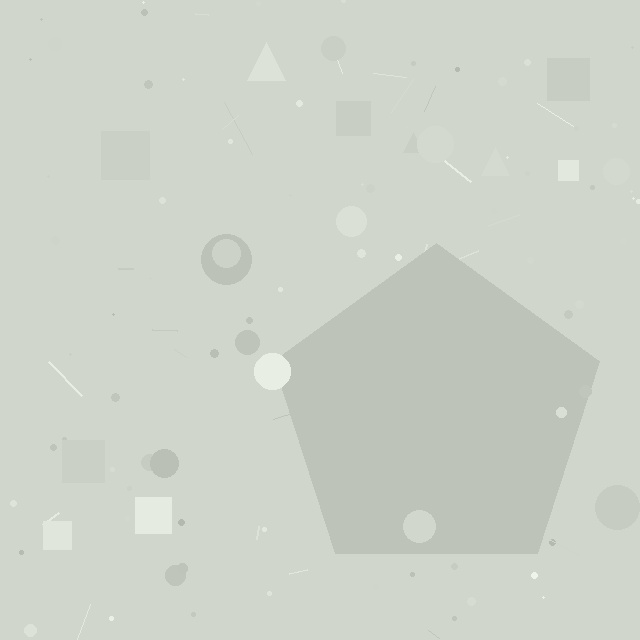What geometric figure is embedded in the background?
A pentagon is embedded in the background.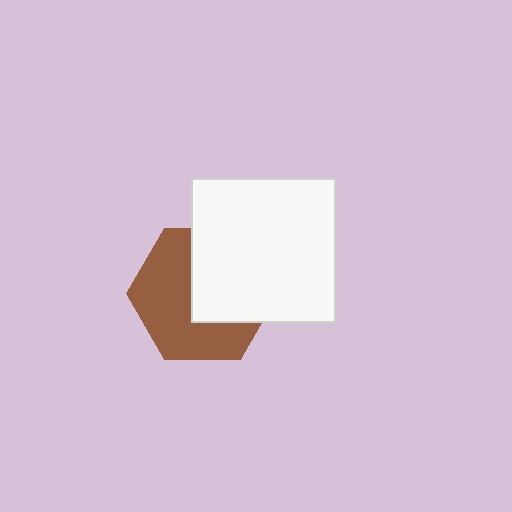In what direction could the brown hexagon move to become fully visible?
The brown hexagon could move toward the lower-left. That would shift it out from behind the white square entirely.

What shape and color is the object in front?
The object in front is a white square.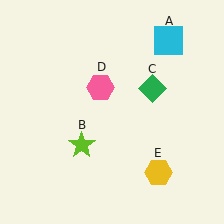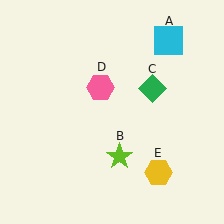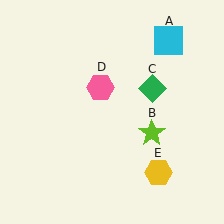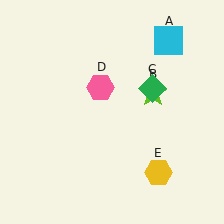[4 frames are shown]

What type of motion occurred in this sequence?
The lime star (object B) rotated counterclockwise around the center of the scene.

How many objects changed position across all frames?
1 object changed position: lime star (object B).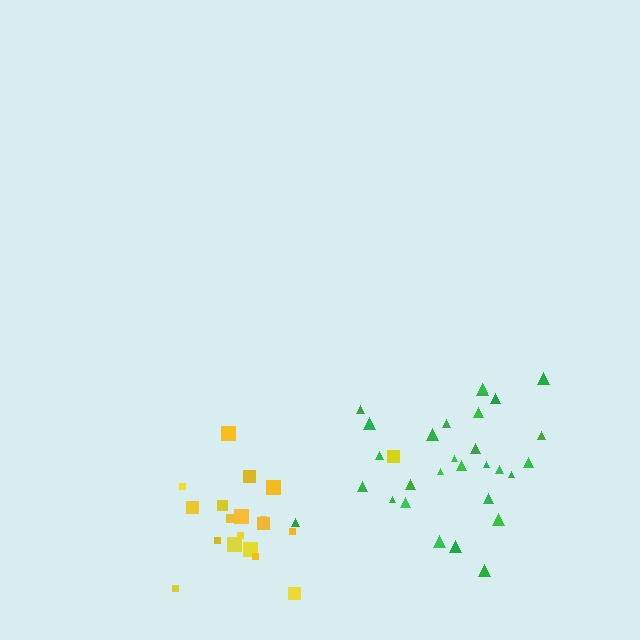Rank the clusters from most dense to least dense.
yellow, green.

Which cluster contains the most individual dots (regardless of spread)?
Green (29).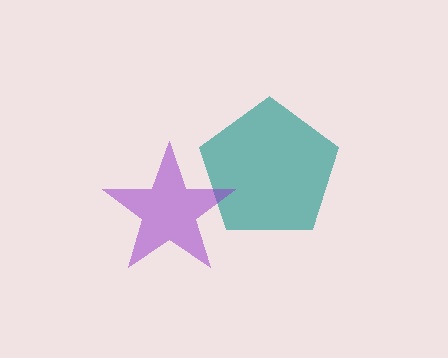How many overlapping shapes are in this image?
There are 2 overlapping shapes in the image.